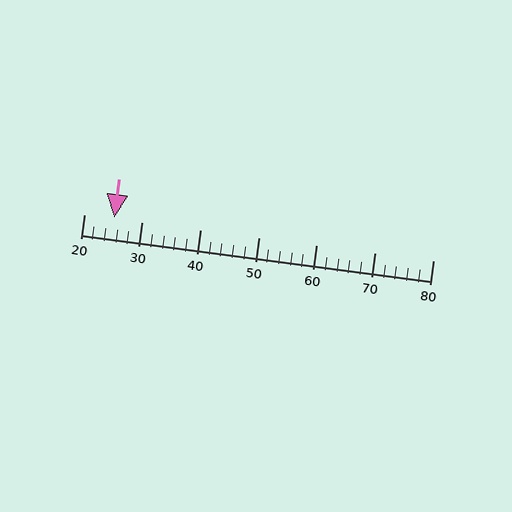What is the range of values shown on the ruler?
The ruler shows values from 20 to 80.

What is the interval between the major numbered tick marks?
The major tick marks are spaced 10 units apart.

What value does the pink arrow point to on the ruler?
The pink arrow points to approximately 25.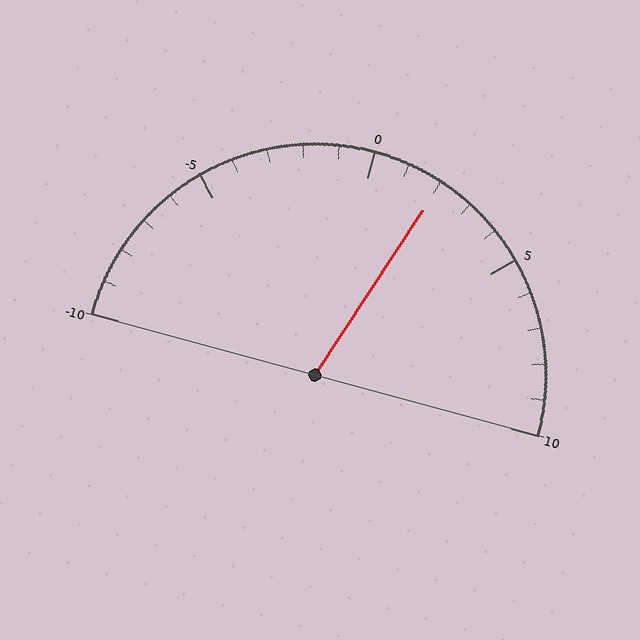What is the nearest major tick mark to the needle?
The nearest major tick mark is 0.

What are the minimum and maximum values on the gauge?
The gauge ranges from -10 to 10.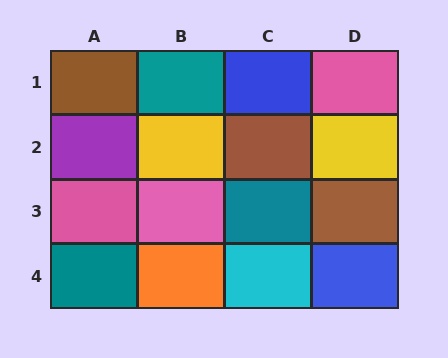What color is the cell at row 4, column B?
Orange.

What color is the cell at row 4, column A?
Teal.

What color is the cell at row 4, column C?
Cyan.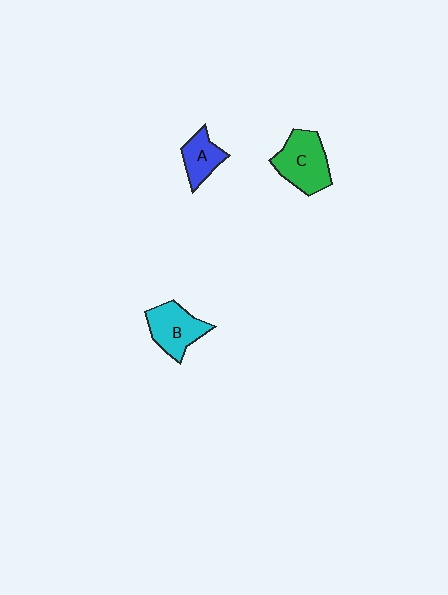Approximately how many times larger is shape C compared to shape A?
Approximately 1.6 times.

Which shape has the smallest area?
Shape A (blue).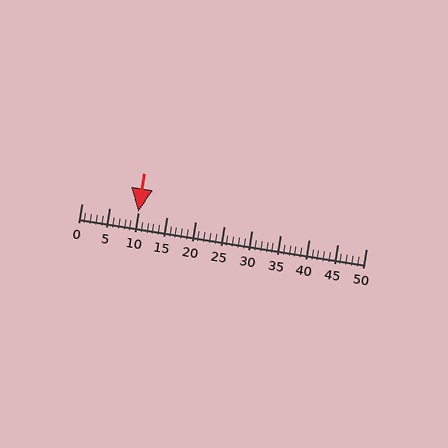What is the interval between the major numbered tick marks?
The major tick marks are spaced 5 units apart.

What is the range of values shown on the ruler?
The ruler shows values from 0 to 50.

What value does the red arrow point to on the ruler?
The red arrow points to approximately 10.